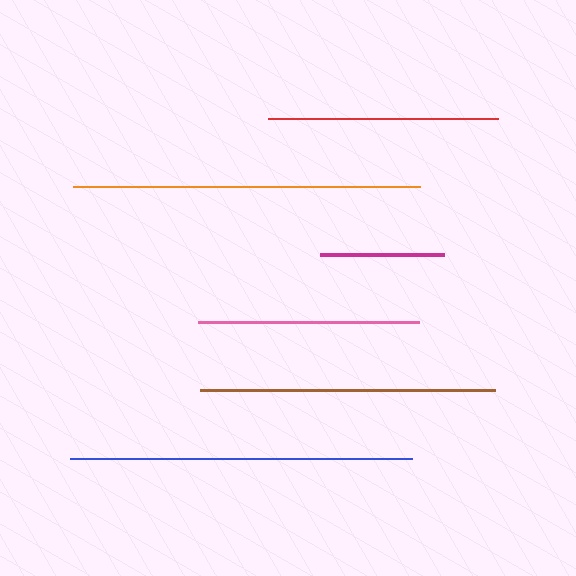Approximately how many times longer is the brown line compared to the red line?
The brown line is approximately 1.3 times the length of the red line.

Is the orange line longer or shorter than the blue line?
The orange line is longer than the blue line.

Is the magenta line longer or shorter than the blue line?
The blue line is longer than the magenta line.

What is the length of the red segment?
The red segment is approximately 229 pixels long.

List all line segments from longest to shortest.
From longest to shortest: orange, blue, brown, red, pink, magenta.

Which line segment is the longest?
The orange line is the longest at approximately 348 pixels.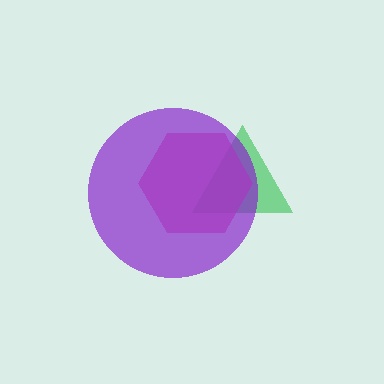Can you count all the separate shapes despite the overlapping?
Yes, there are 3 separate shapes.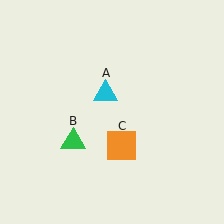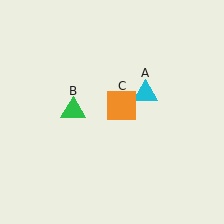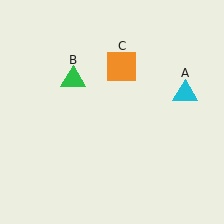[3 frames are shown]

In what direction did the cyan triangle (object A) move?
The cyan triangle (object A) moved right.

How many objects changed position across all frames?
3 objects changed position: cyan triangle (object A), green triangle (object B), orange square (object C).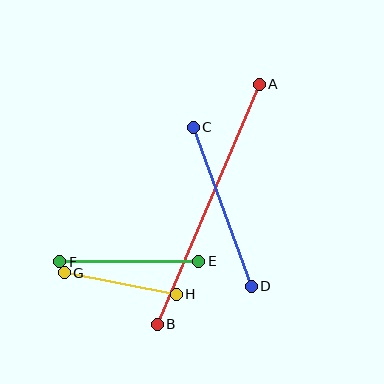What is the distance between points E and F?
The distance is approximately 139 pixels.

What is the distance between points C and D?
The distance is approximately 169 pixels.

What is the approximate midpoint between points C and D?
The midpoint is at approximately (222, 207) pixels.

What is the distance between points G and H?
The distance is approximately 114 pixels.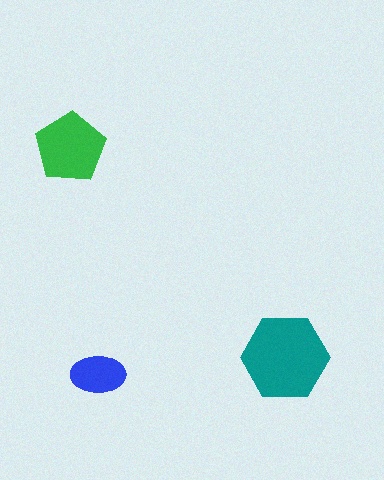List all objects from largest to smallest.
The teal hexagon, the green pentagon, the blue ellipse.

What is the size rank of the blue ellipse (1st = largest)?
3rd.